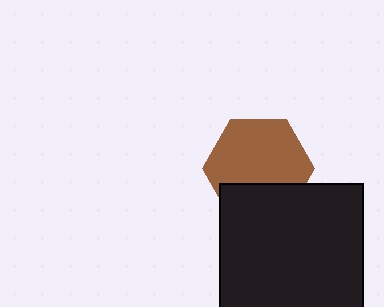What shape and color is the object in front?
The object in front is a black square.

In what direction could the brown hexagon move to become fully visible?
The brown hexagon could move up. That would shift it out from behind the black square entirely.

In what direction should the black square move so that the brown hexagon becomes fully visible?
The black square should move down. That is the shortest direction to clear the overlap and leave the brown hexagon fully visible.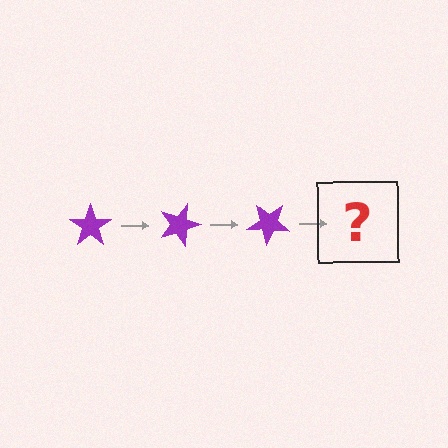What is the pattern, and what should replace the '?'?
The pattern is that the star rotates 20 degrees each step. The '?' should be a purple star rotated 60 degrees.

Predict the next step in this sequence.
The next step is a purple star rotated 60 degrees.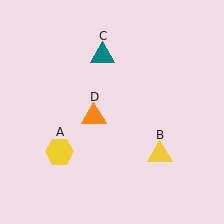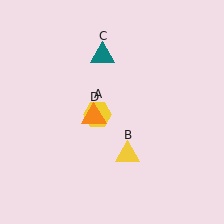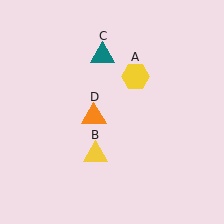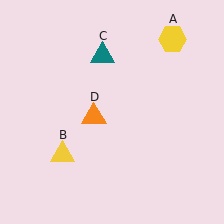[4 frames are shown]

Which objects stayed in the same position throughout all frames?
Teal triangle (object C) and orange triangle (object D) remained stationary.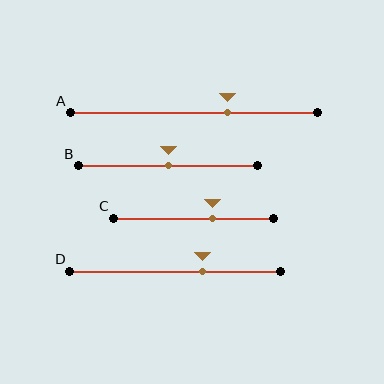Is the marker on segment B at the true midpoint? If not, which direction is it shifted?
Yes, the marker on segment B is at the true midpoint.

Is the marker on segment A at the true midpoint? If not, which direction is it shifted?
No, the marker on segment A is shifted to the right by about 13% of the segment length.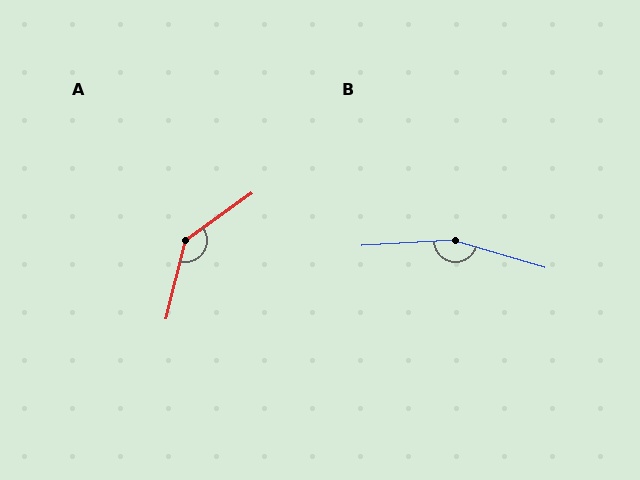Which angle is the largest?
B, at approximately 160 degrees.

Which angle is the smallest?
A, at approximately 140 degrees.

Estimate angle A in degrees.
Approximately 140 degrees.